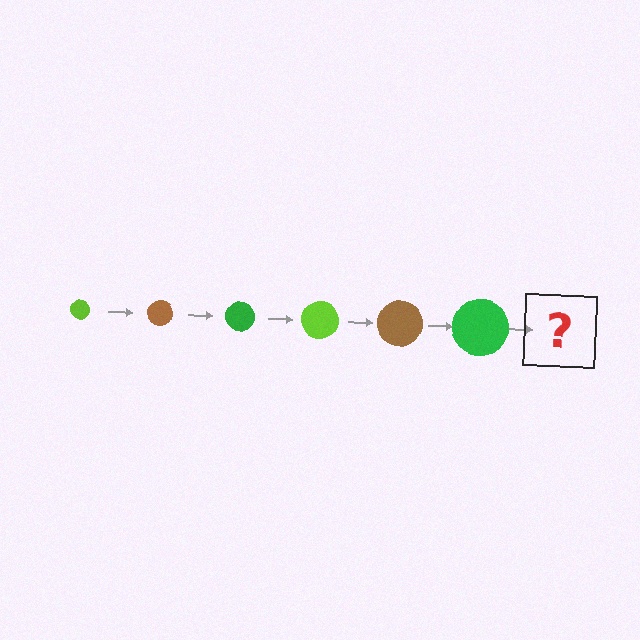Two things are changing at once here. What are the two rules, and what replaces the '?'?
The two rules are that the circle grows larger each step and the color cycles through lime, brown, and green. The '?' should be a lime circle, larger than the previous one.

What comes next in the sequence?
The next element should be a lime circle, larger than the previous one.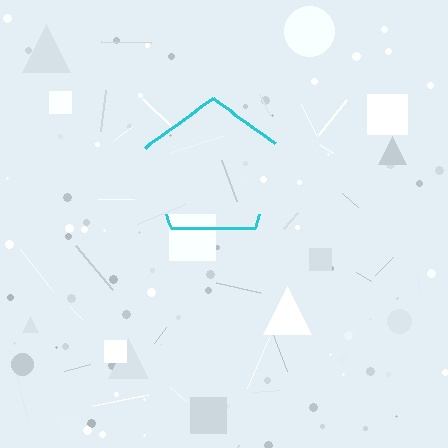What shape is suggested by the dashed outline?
The dashed outline suggests a pentagon.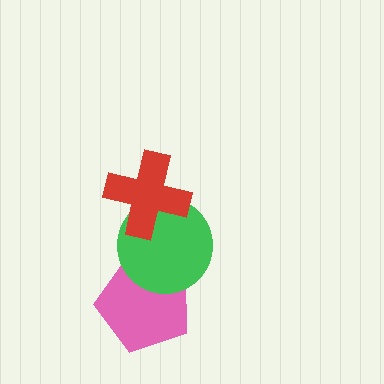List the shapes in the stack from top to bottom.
From top to bottom: the red cross, the green circle, the pink pentagon.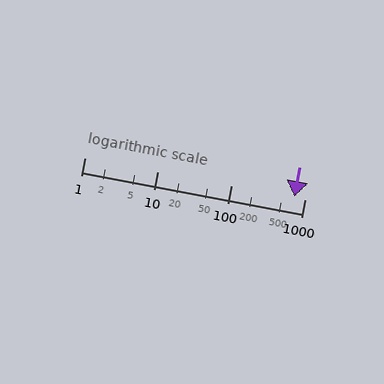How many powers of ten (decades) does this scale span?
The scale spans 3 decades, from 1 to 1000.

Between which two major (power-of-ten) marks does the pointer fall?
The pointer is between 100 and 1000.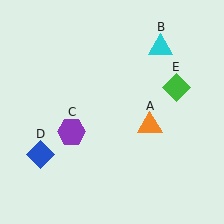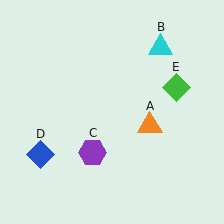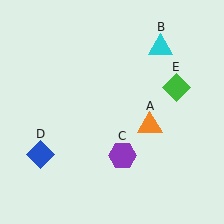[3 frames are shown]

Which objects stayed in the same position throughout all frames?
Orange triangle (object A) and cyan triangle (object B) and blue diamond (object D) and green diamond (object E) remained stationary.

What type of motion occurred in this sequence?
The purple hexagon (object C) rotated counterclockwise around the center of the scene.